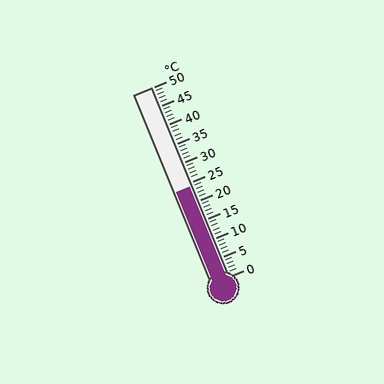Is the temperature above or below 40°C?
The temperature is below 40°C.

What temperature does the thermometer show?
The thermometer shows approximately 24°C.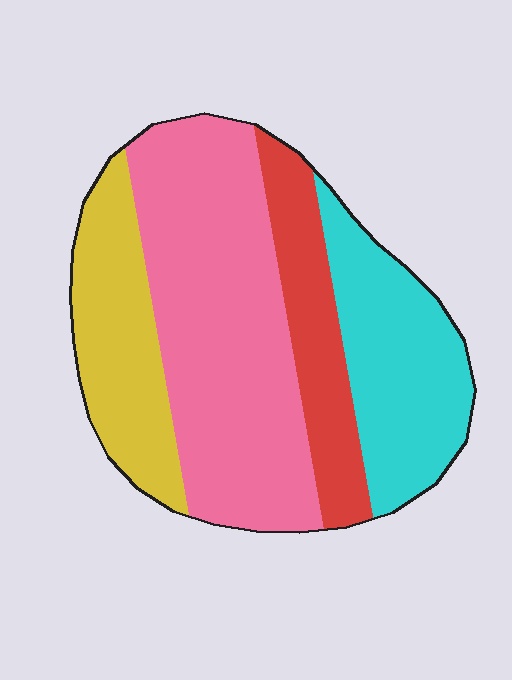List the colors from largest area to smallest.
From largest to smallest: pink, cyan, yellow, red.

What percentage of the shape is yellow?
Yellow takes up less than a quarter of the shape.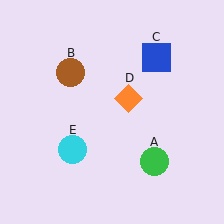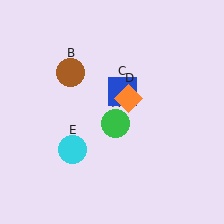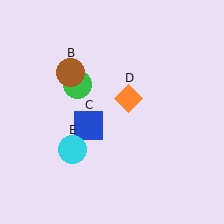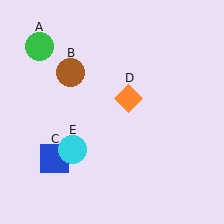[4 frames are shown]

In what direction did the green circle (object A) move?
The green circle (object A) moved up and to the left.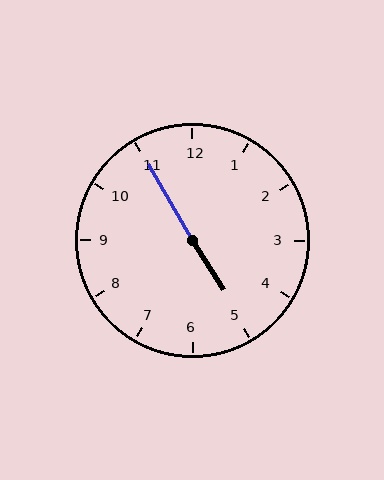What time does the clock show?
4:55.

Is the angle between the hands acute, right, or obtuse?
It is obtuse.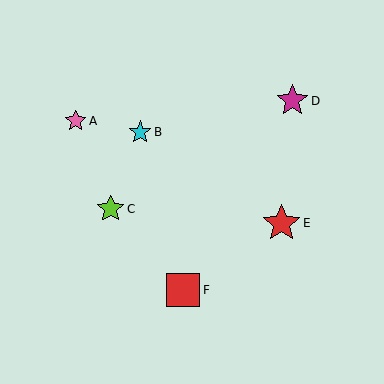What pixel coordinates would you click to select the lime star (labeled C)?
Click at (110, 209) to select the lime star C.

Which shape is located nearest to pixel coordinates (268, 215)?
The red star (labeled E) at (281, 223) is nearest to that location.